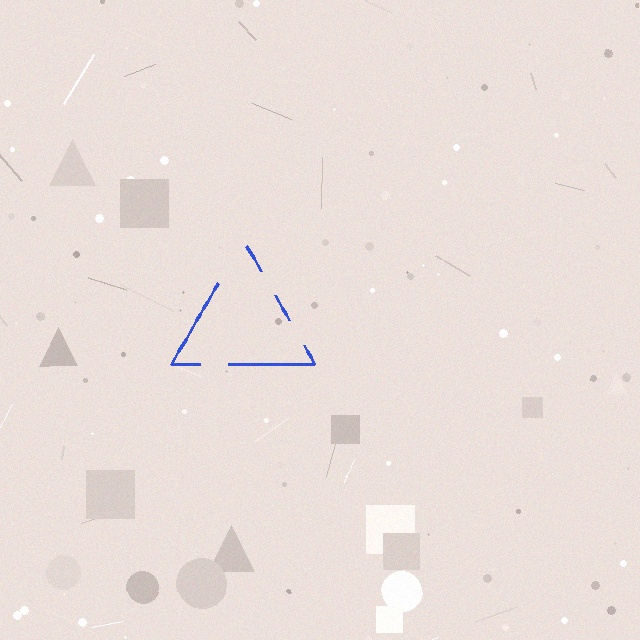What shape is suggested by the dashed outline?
The dashed outline suggests a triangle.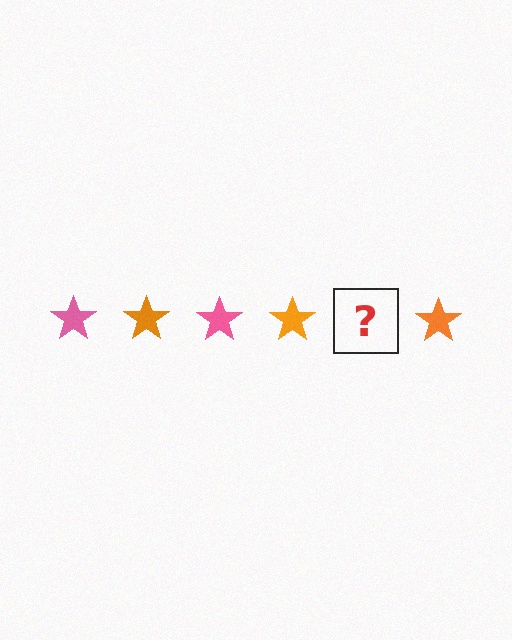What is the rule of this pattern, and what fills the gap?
The rule is that the pattern cycles through pink, orange stars. The gap should be filled with a pink star.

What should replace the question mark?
The question mark should be replaced with a pink star.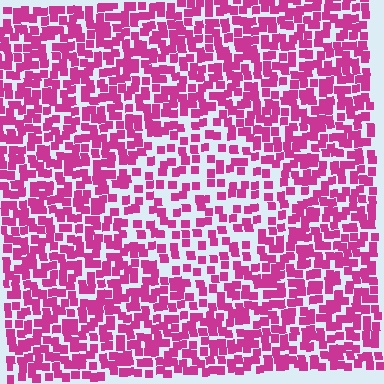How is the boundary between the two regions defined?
The boundary is defined by a change in element density (approximately 1.7x ratio). All elements are the same color, size, and shape.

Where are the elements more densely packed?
The elements are more densely packed outside the diamond boundary.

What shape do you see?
I see a diamond.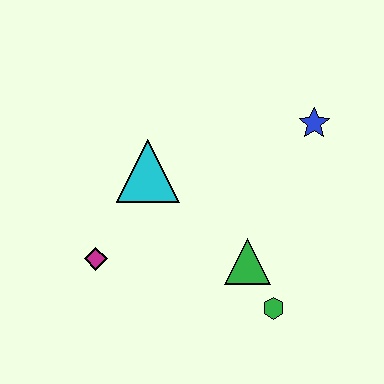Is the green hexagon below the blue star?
Yes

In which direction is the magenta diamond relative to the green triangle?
The magenta diamond is to the left of the green triangle.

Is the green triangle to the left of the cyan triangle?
No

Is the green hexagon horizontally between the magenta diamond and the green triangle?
No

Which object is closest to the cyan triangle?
The magenta diamond is closest to the cyan triangle.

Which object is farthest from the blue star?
The magenta diamond is farthest from the blue star.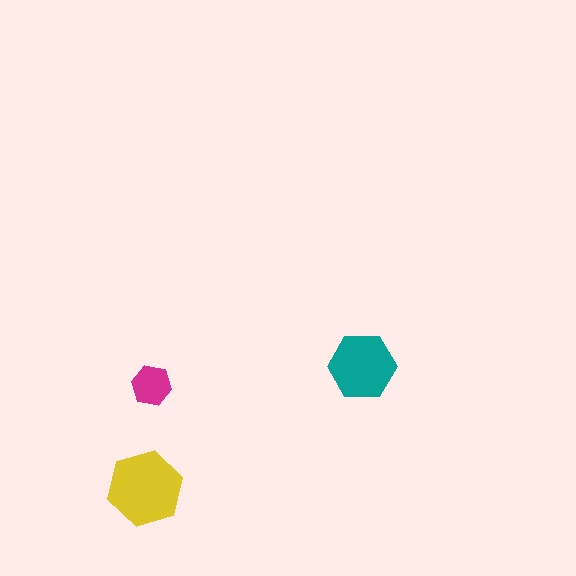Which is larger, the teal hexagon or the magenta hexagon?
The teal one.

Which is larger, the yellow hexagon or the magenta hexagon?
The yellow one.